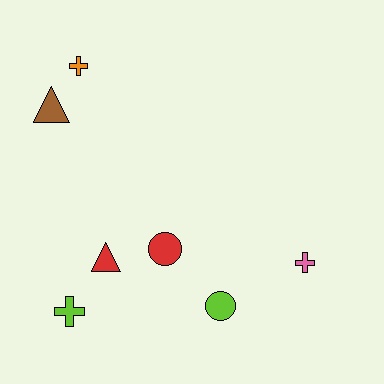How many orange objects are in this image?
There is 1 orange object.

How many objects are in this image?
There are 7 objects.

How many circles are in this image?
There are 2 circles.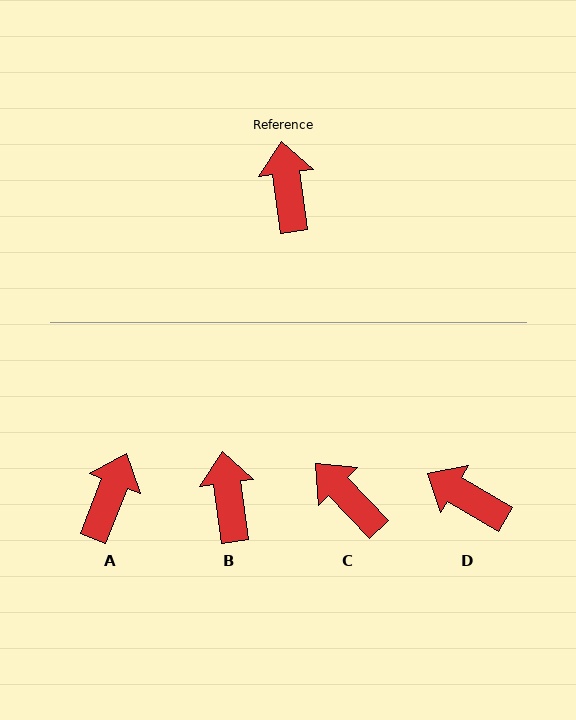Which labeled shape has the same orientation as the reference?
B.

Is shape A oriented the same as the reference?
No, it is off by about 29 degrees.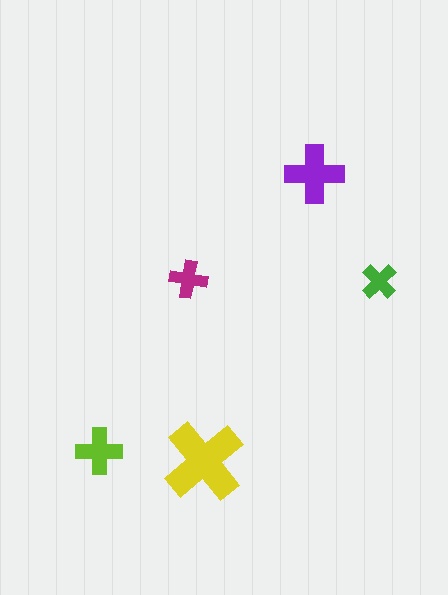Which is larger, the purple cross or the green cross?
The purple one.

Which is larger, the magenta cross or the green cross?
The magenta one.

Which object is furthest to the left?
The lime cross is leftmost.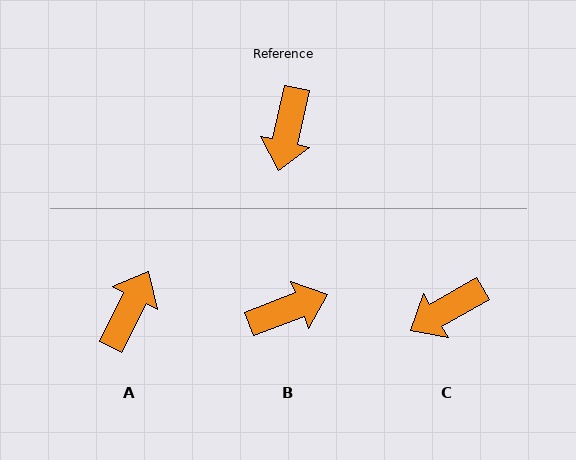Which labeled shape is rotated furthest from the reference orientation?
A, about 166 degrees away.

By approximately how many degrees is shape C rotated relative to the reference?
Approximately 48 degrees clockwise.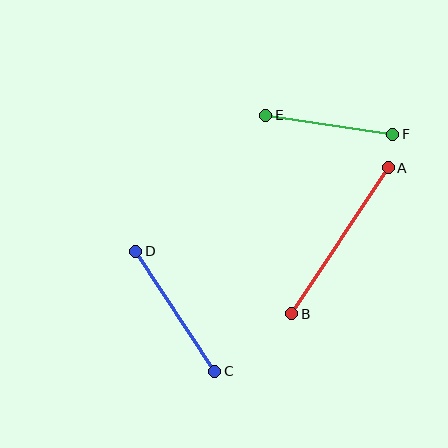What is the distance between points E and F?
The distance is approximately 129 pixels.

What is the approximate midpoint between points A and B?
The midpoint is at approximately (340, 241) pixels.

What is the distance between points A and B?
The distance is approximately 175 pixels.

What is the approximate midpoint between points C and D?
The midpoint is at approximately (175, 311) pixels.